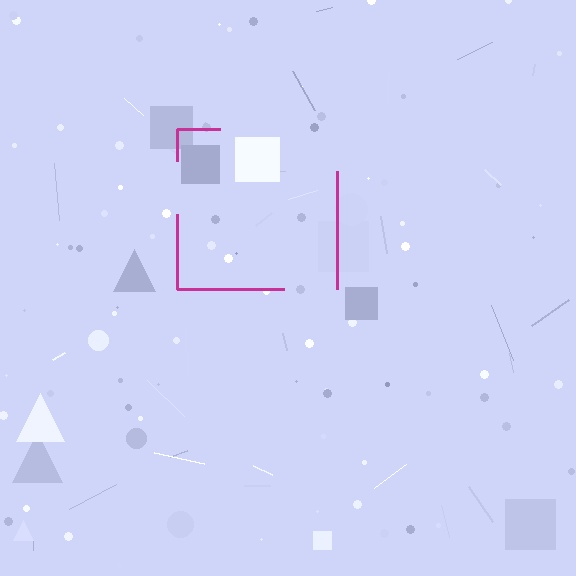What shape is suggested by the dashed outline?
The dashed outline suggests a square.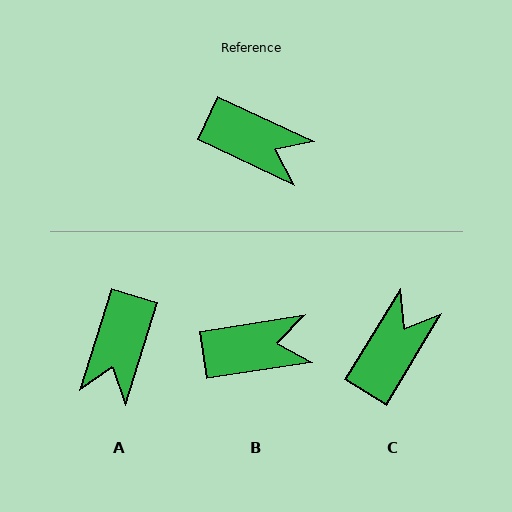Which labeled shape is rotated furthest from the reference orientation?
C, about 84 degrees away.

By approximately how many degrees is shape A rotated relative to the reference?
Approximately 83 degrees clockwise.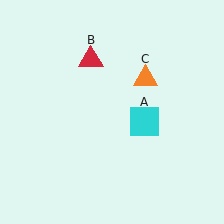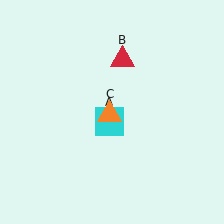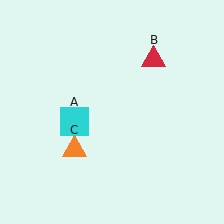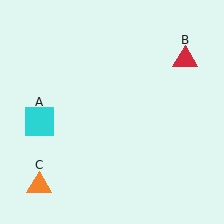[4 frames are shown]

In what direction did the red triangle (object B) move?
The red triangle (object B) moved right.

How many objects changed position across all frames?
3 objects changed position: cyan square (object A), red triangle (object B), orange triangle (object C).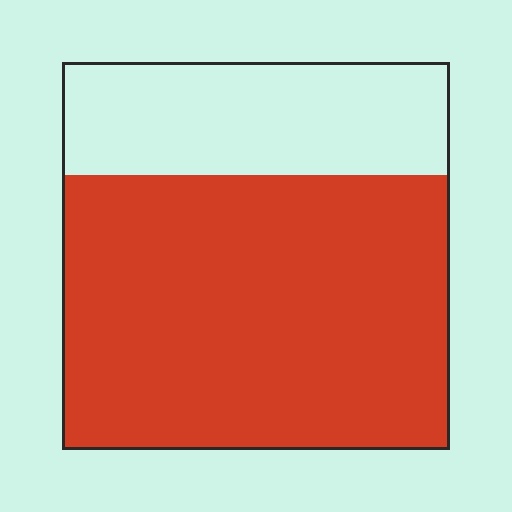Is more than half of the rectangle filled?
Yes.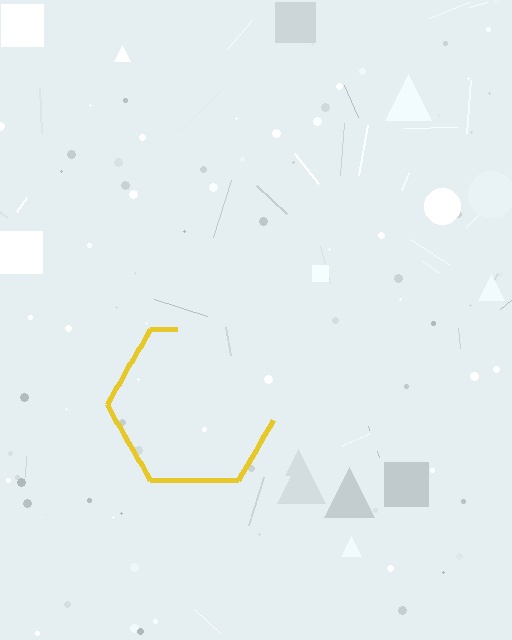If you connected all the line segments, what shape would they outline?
They would outline a hexagon.